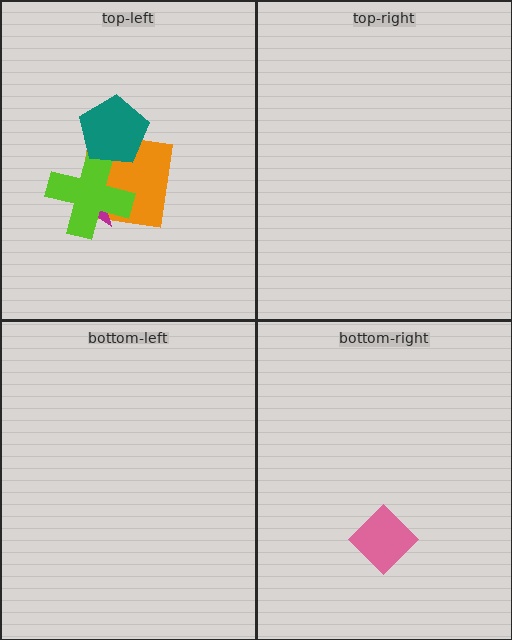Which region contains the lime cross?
The top-left region.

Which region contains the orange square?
The top-left region.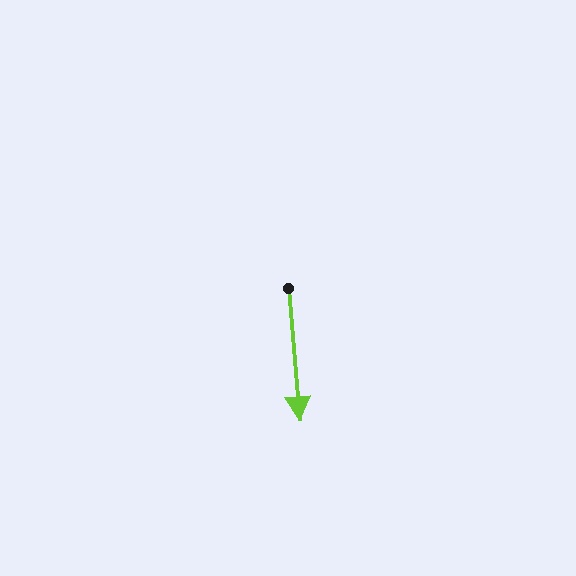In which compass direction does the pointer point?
South.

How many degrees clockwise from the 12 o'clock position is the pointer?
Approximately 175 degrees.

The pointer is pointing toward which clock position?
Roughly 6 o'clock.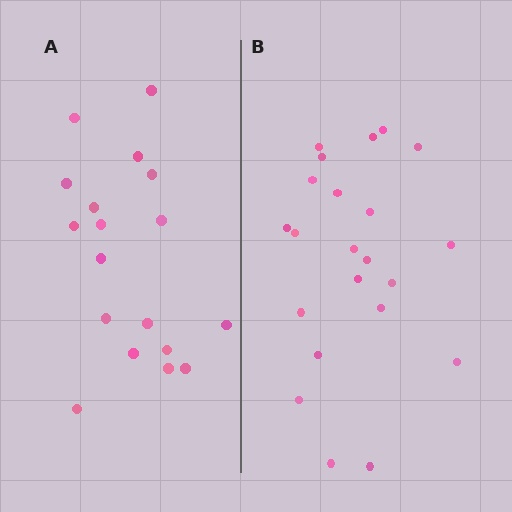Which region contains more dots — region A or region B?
Region B (the right region) has more dots.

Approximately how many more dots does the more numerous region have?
Region B has about 4 more dots than region A.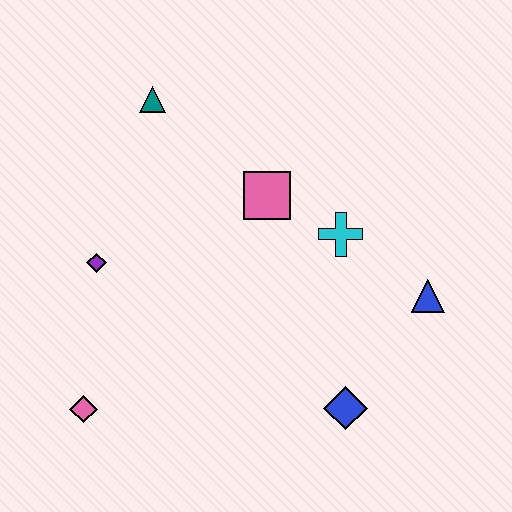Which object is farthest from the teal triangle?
The blue diamond is farthest from the teal triangle.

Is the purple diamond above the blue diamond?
Yes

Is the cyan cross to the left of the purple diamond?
No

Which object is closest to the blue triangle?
The cyan cross is closest to the blue triangle.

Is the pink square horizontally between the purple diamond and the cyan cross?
Yes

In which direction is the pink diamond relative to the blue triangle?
The pink diamond is to the left of the blue triangle.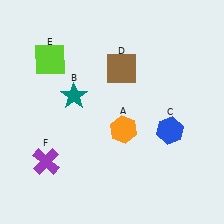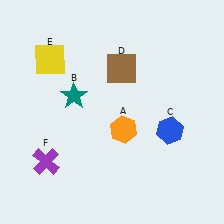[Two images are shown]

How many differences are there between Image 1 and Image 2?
There is 1 difference between the two images.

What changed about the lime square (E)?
In Image 1, E is lime. In Image 2, it changed to yellow.